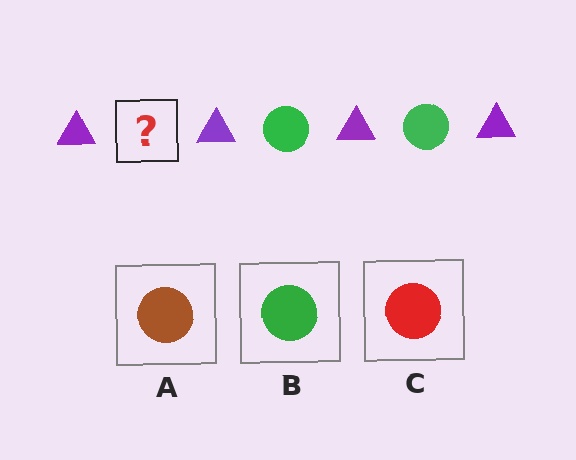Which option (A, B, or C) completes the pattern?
B.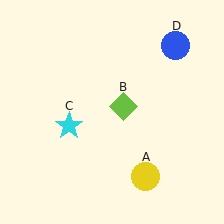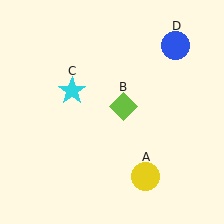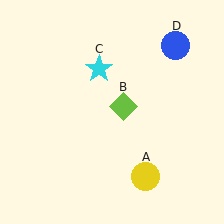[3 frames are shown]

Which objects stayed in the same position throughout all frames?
Yellow circle (object A) and lime diamond (object B) and blue circle (object D) remained stationary.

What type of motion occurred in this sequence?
The cyan star (object C) rotated clockwise around the center of the scene.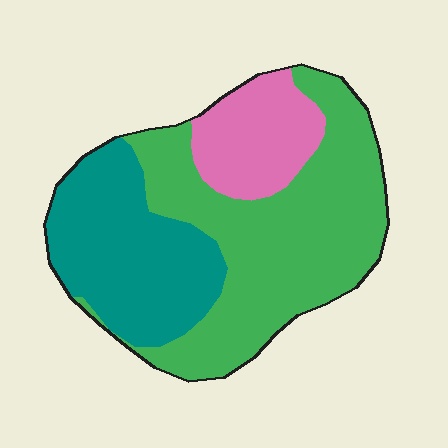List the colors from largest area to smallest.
From largest to smallest: green, teal, pink.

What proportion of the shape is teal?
Teal covers around 30% of the shape.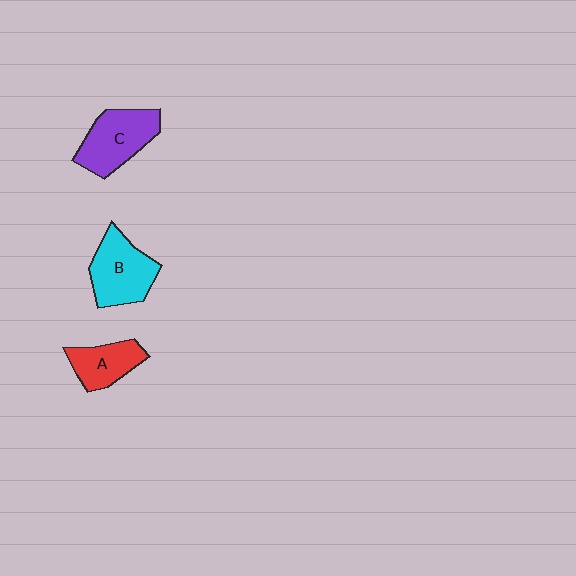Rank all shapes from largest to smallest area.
From largest to smallest: B (cyan), C (purple), A (red).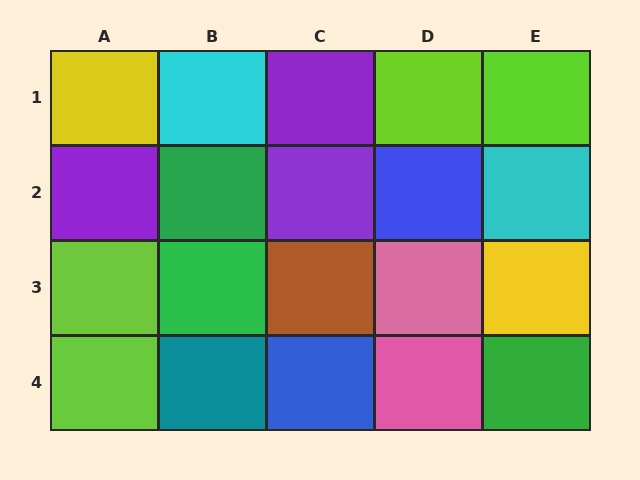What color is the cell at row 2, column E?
Cyan.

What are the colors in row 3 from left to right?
Lime, green, brown, pink, yellow.